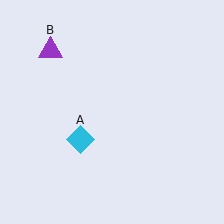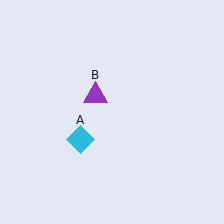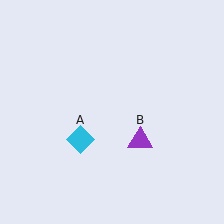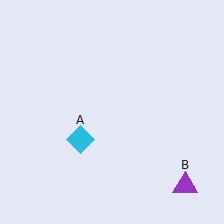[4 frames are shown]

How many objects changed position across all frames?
1 object changed position: purple triangle (object B).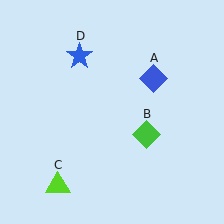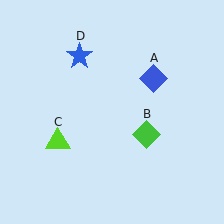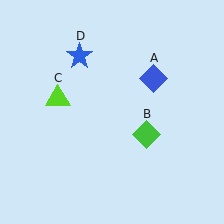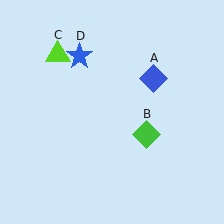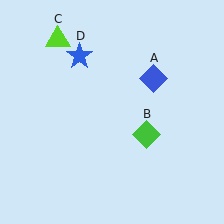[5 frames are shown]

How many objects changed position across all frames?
1 object changed position: lime triangle (object C).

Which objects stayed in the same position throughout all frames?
Blue diamond (object A) and green diamond (object B) and blue star (object D) remained stationary.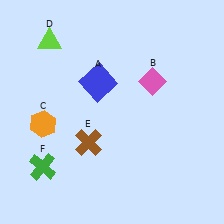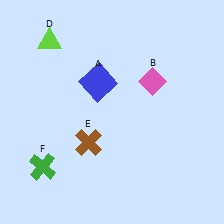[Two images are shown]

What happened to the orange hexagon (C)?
The orange hexagon (C) was removed in Image 2. It was in the bottom-left area of Image 1.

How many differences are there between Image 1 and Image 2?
There is 1 difference between the two images.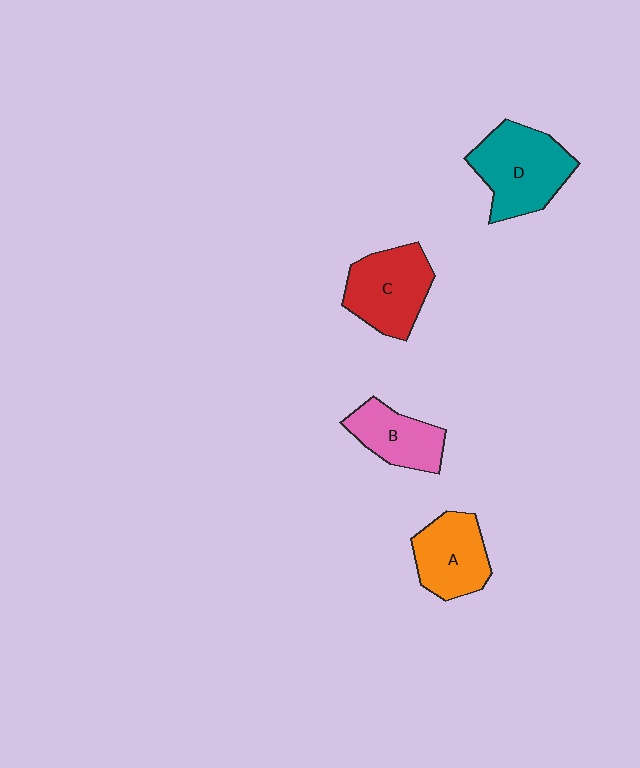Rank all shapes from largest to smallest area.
From largest to smallest: D (teal), C (red), A (orange), B (pink).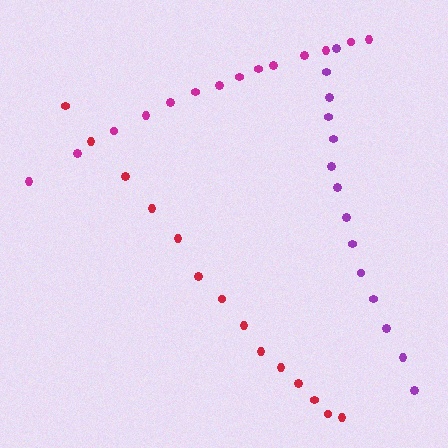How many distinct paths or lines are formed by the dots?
There are 3 distinct paths.